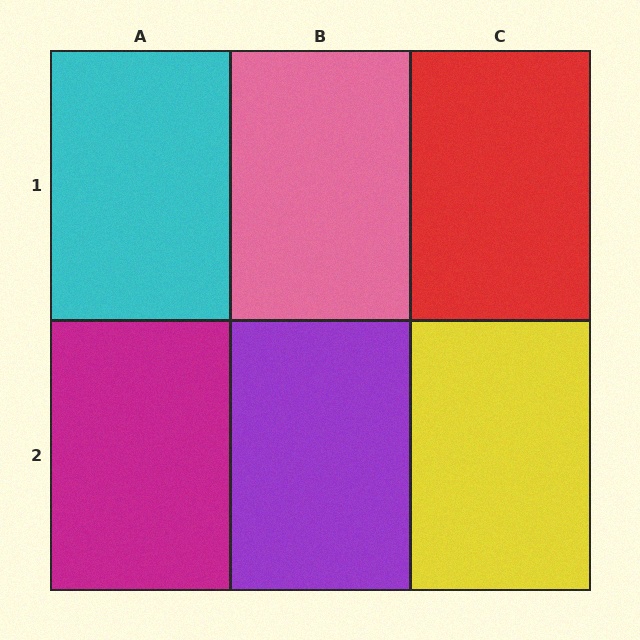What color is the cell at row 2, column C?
Yellow.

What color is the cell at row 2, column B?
Purple.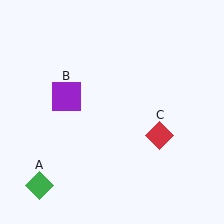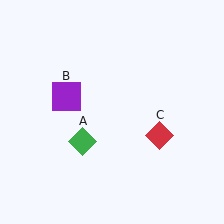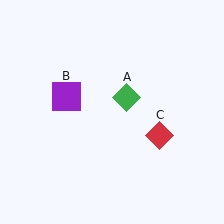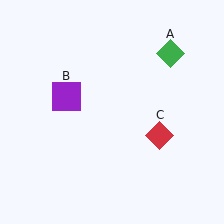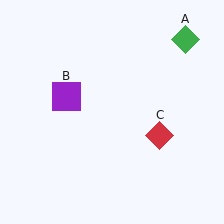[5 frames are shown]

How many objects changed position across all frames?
1 object changed position: green diamond (object A).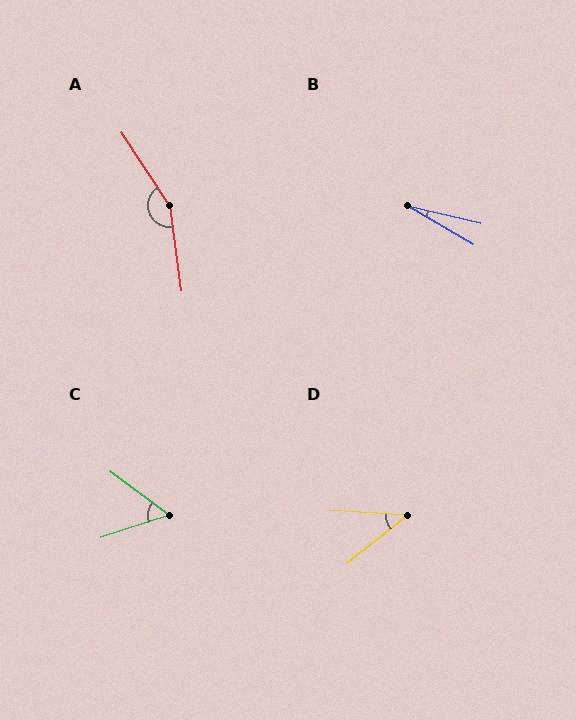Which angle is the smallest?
B, at approximately 17 degrees.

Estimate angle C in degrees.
Approximately 55 degrees.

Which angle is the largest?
A, at approximately 155 degrees.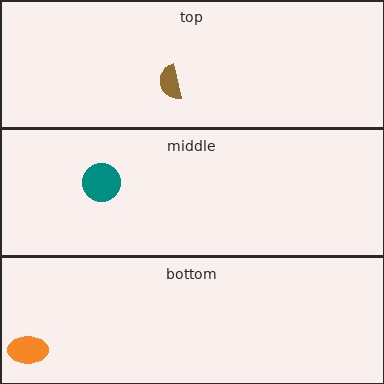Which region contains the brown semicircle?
The top region.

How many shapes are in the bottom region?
1.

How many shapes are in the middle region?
1.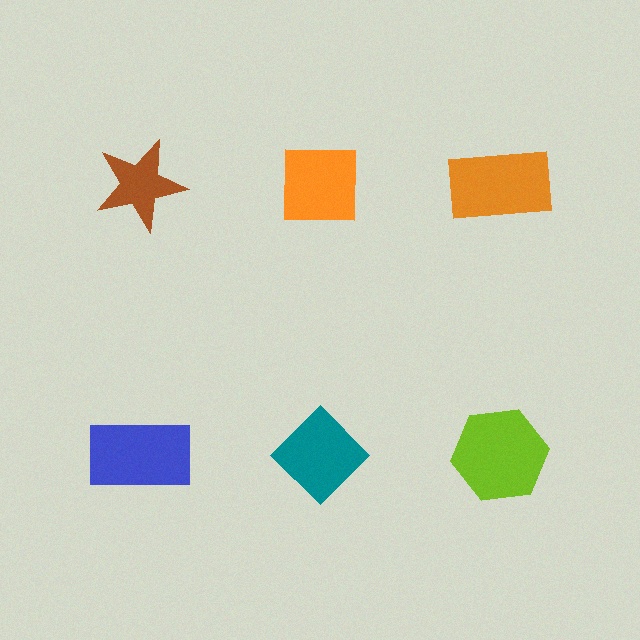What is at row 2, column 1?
A blue rectangle.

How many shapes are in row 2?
3 shapes.